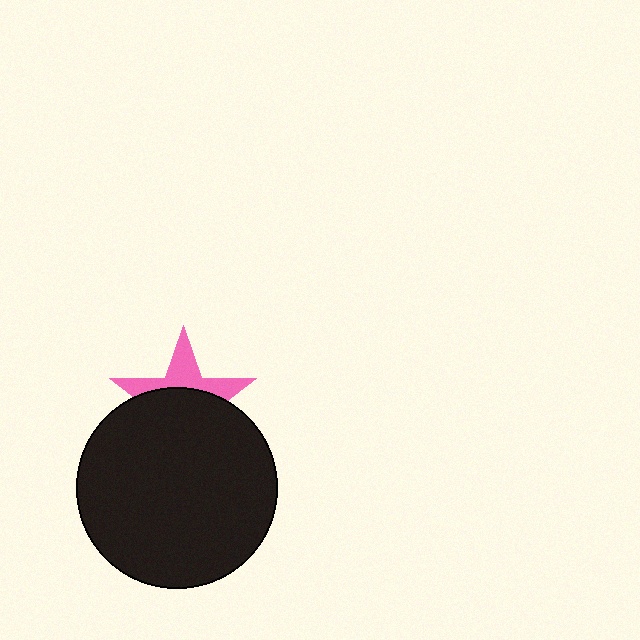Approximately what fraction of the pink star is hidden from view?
Roughly 61% of the pink star is hidden behind the black circle.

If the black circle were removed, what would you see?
You would see the complete pink star.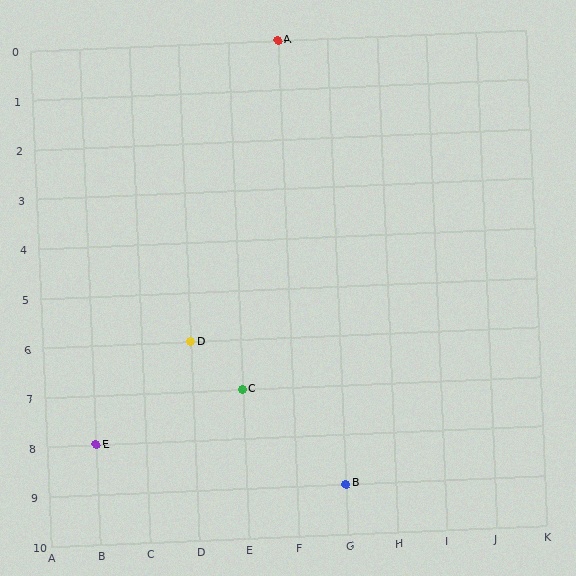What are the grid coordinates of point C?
Point C is at grid coordinates (E, 7).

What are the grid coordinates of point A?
Point A is at grid coordinates (F, 0).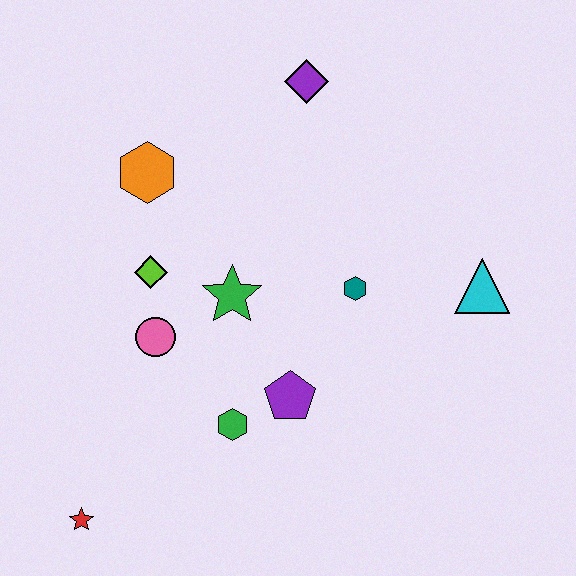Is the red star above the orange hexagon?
No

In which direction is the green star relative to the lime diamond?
The green star is to the right of the lime diamond.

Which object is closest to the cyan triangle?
The teal hexagon is closest to the cyan triangle.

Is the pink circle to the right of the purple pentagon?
No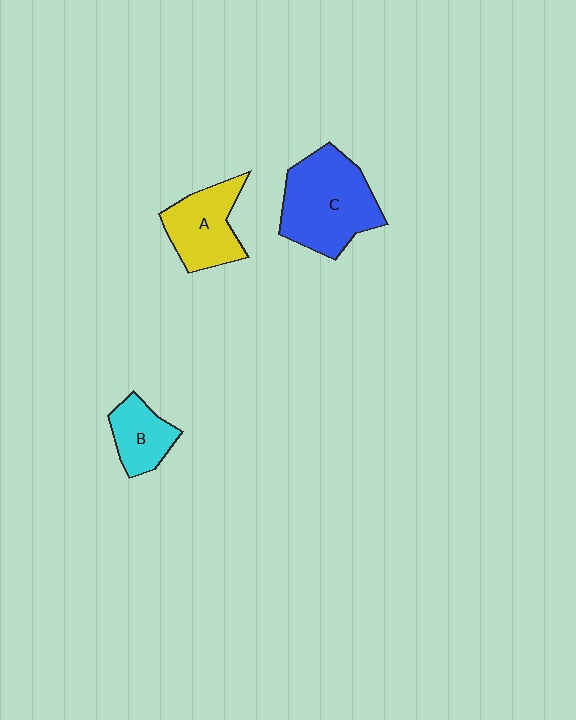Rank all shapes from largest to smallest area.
From largest to smallest: C (blue), A (yellow), B (cyan).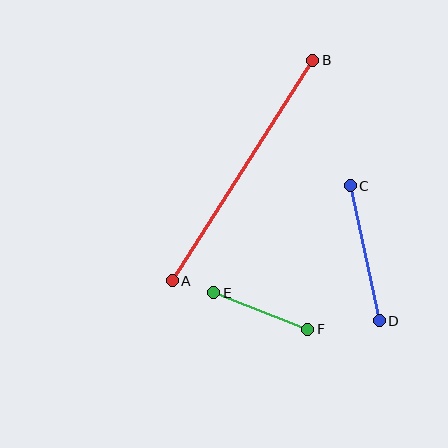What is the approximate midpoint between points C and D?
The midpoint is at approximately (365, 253) pixels.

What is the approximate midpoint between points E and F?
The midpoint is at approximately (261, 311) pixels.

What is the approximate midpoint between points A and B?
The midpoint is at approximately (242, 170) pixels.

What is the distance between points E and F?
The distance is approximately 101 pixels.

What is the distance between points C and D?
The distance is approximately 138 pixels.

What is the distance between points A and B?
The distance is approximately 262 pixels.